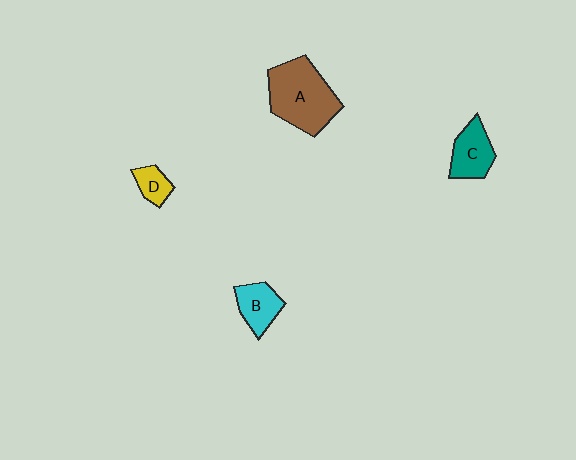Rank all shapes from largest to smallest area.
From largest to smallest: A (brown), C (teal), B (cyan), D (yellow).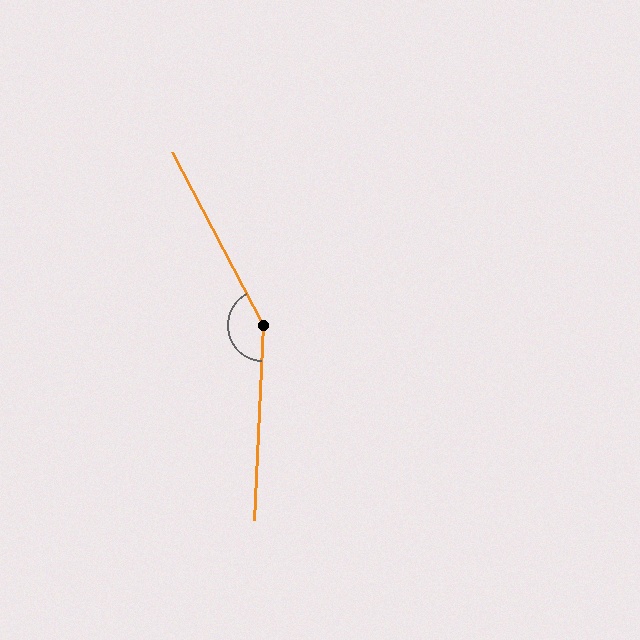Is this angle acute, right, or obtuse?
It is obtuse.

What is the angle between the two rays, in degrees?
Approximately 150 degrees.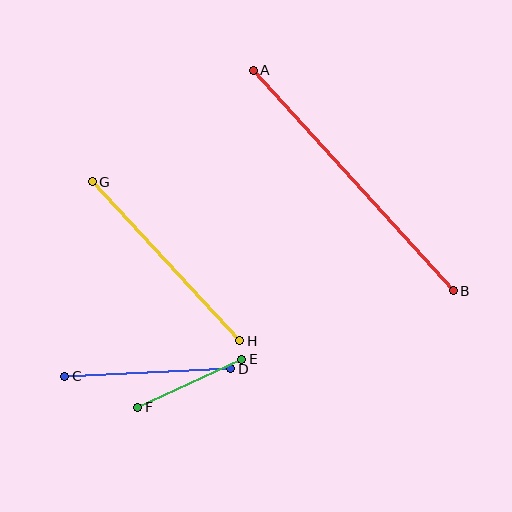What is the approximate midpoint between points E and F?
The midpoint is at approximately (190, 383) pixels.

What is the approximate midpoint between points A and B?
The midpoint is at approximately (353, 181) pixels.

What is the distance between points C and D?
The distance is approximately 166 pixels.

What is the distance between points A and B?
The distance is approximately 298 pixels.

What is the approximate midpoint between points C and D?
The midpoint is at approximately (148, 373) pixels.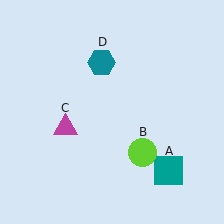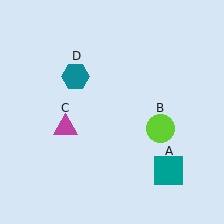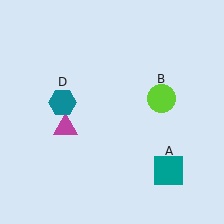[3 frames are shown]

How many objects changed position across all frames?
2 objects changed position: lime circle (object B), teal hexagon (object D).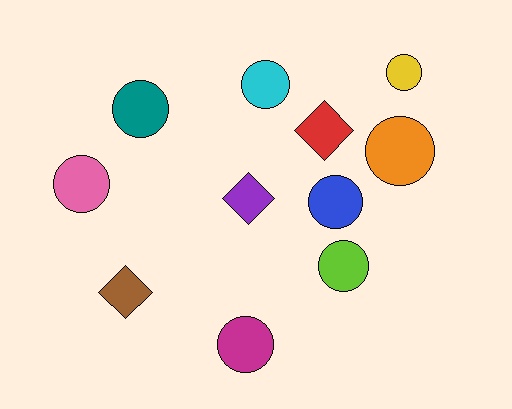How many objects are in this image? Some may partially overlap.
There are 11 objects.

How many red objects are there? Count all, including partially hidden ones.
There is 1 red object.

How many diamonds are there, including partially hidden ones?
There are 3 diamonds.